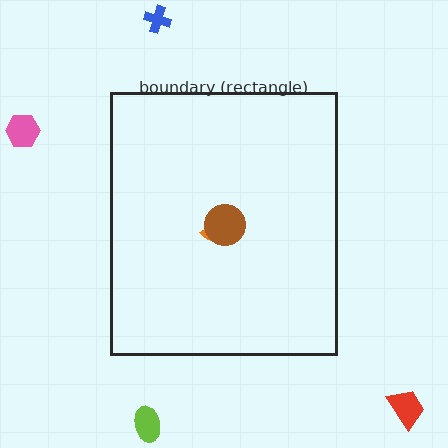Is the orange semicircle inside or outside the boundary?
Inside.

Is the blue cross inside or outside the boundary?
Outside.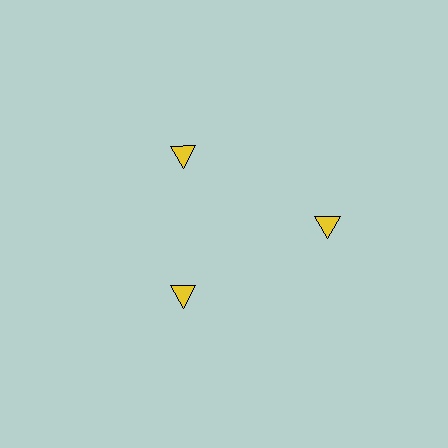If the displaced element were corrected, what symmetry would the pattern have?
It would have 3-fold rotational symmetry — the pattern would map onto itself every 120 degrees.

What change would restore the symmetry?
The symmetry would be restored by moving it inward, back onto the ring so that all 3 triangles sit at equal angles and equal distance from the center.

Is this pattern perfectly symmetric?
No. The 3 yellow triangles are arranged in a ring, but one element near the 3 o'clock position is pushed outward from the center, breaking the 3-fold rotational symmetry.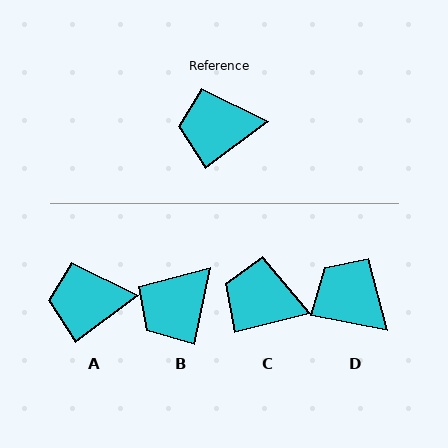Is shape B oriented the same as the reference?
No, it is off by about 41 degrees.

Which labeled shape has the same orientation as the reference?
A.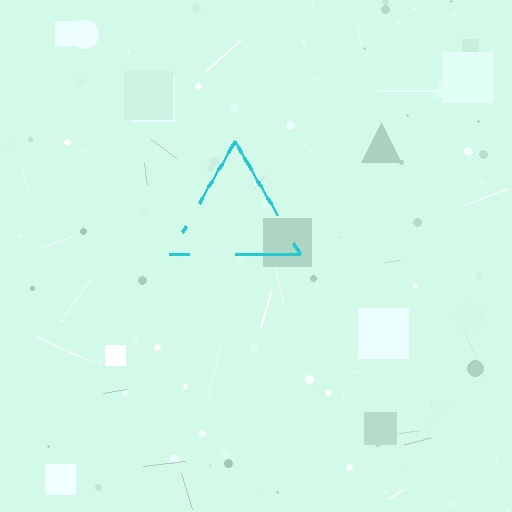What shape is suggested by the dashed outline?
The dashed outline suggests a triangle.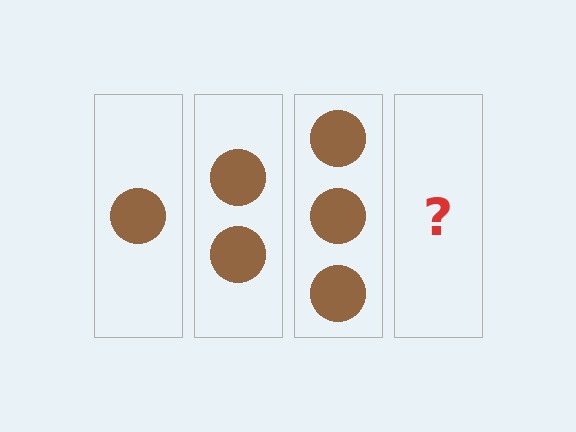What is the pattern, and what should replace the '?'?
The pattern is that each step adds one more circle. The '?' should be 4 circles.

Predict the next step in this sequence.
The next step is 4 circles.